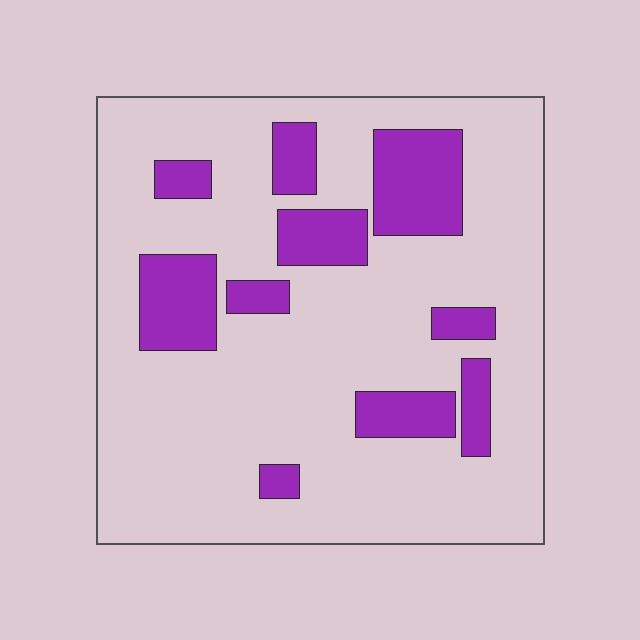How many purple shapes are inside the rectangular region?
10.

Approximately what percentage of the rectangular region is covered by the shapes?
Approximately 20%.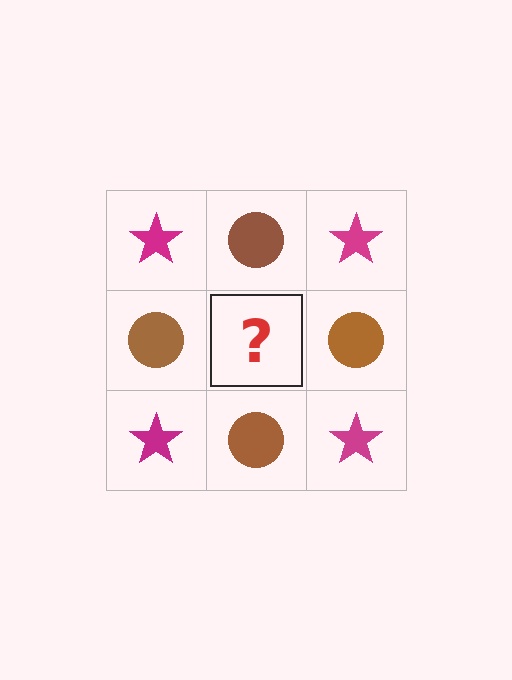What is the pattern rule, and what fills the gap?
The rule is that it alternates magenta star and brown circle in a checkerboard pattern. The gap should be filled with a magenta star.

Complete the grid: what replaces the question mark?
The question mark should be replaced with a magenta star.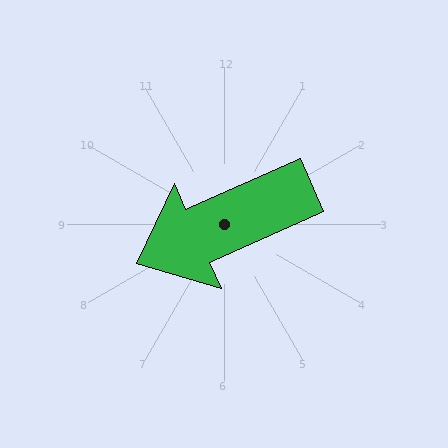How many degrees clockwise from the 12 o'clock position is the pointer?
Approximately 246 degrees.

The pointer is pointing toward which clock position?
Roughly 8 o'clock.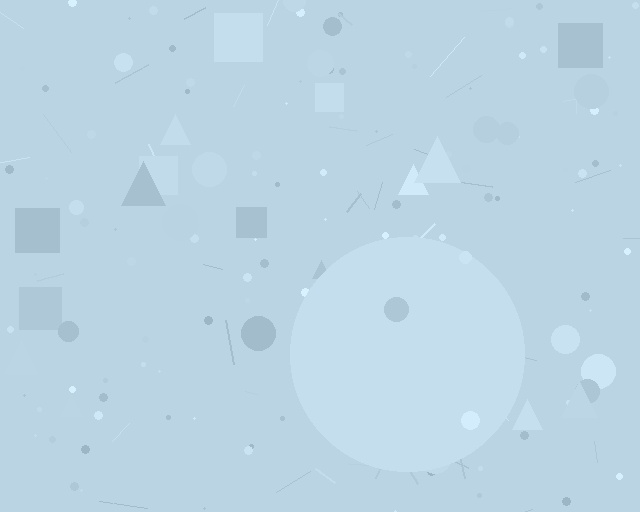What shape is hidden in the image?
A circle is hidden in the image.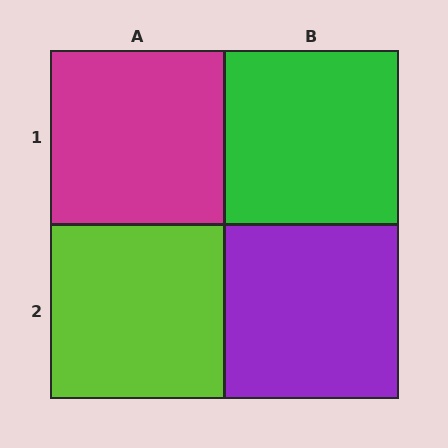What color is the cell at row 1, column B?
Green.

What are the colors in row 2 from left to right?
Lime, purple.